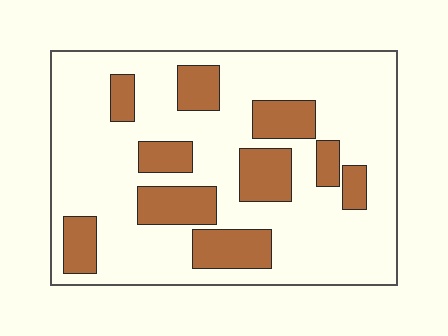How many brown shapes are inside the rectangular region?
10.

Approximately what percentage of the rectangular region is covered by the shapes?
Approximately 25%.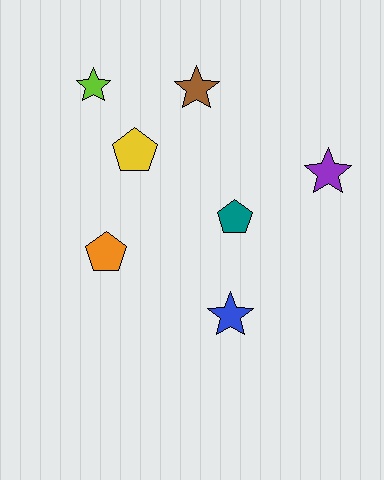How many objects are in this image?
There are 7 objects.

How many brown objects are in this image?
There is 1 brown object.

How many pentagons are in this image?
There are 3 pentagons.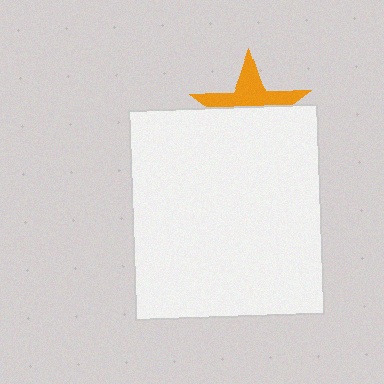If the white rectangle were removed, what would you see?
You would see the complete orange star.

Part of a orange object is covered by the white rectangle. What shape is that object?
It is a star.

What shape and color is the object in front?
The object in front is a white rectangle.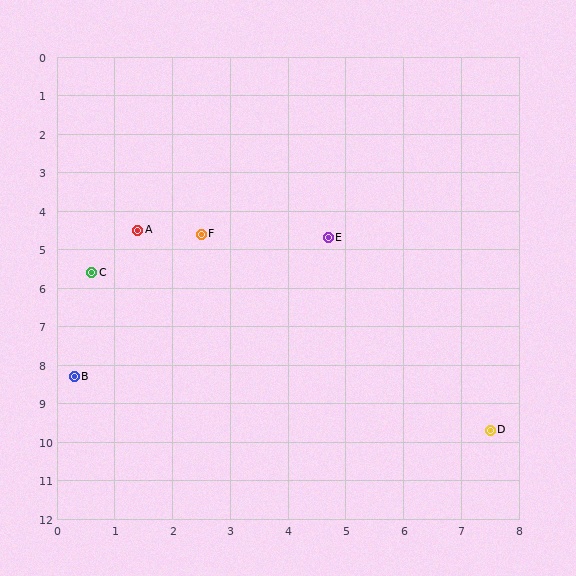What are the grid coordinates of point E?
Point E is at approximately (4.7, 4.7).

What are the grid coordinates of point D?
Point D is at approximately (7.5, 9.7).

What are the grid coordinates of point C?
Point C is at approximately (0.6, 5.6).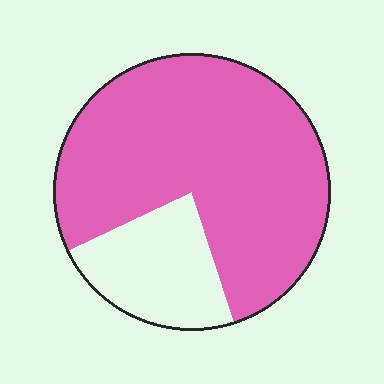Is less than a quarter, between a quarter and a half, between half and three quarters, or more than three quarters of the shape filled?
More than three quarters.